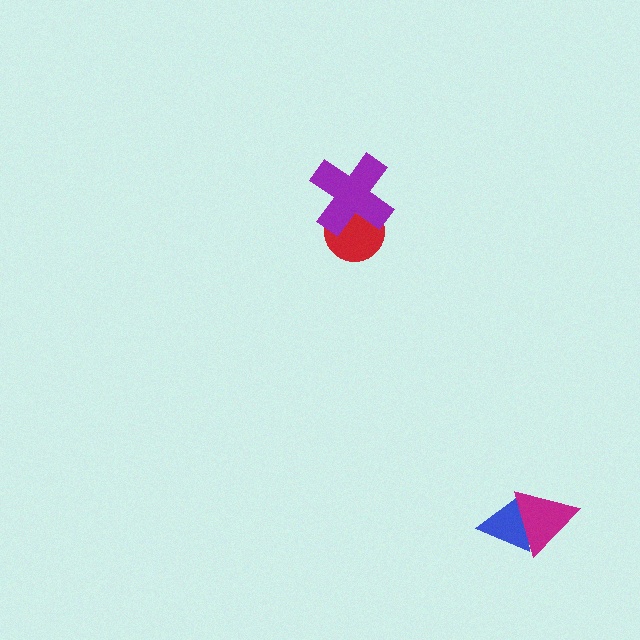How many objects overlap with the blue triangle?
1 object overlaps with the blue triangle.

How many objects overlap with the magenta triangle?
1 object overlaps with the magenta triangle.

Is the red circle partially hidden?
Yes, it is partially covered by another shape.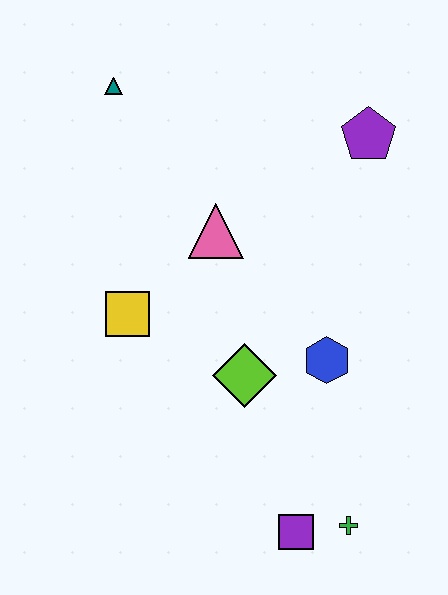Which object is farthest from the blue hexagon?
The teal triangle is farthest from the blue hexagon.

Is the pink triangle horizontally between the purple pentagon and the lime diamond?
No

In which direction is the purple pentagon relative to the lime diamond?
The purple pentagon is above the lime diamond.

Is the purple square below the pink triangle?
Yes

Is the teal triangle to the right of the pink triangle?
No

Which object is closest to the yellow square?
The pink triangle is closest to the yellow square.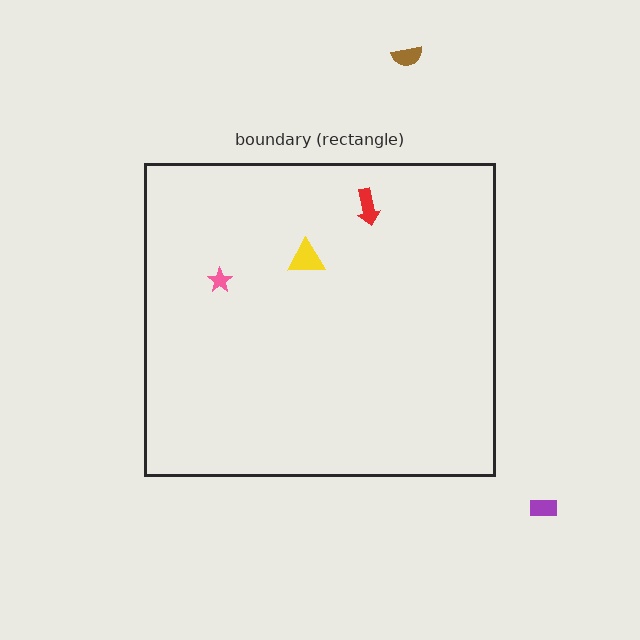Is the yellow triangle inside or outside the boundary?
Inside.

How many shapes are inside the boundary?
3 inside, 2 outside.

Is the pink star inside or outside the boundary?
Inside.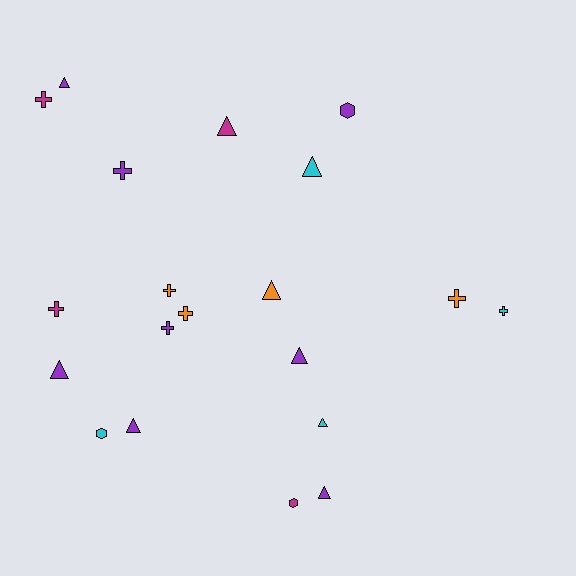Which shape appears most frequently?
Triangle, with 9 objects.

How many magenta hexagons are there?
There is 1 magenta hexagon.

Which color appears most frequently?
Purple, with 8 objects.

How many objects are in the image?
There are 20 objects.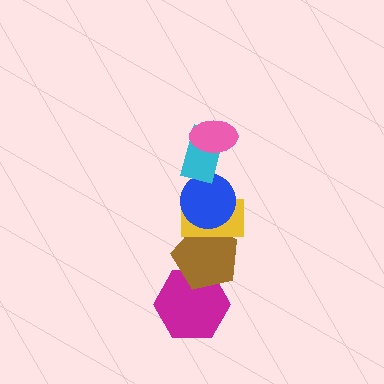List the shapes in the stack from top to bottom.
From top to bottom: the pink ellipse, the cyan rectangle, the blue circle, the yellow rectangle, the brown pentagon, the magenta hexagon.